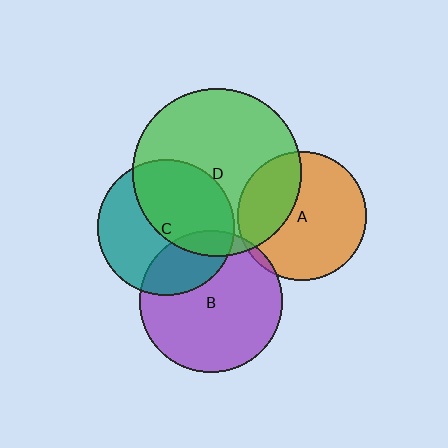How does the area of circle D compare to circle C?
Approximately 1.5 times.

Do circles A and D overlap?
Yes.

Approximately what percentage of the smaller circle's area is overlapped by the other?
Approximately 30%.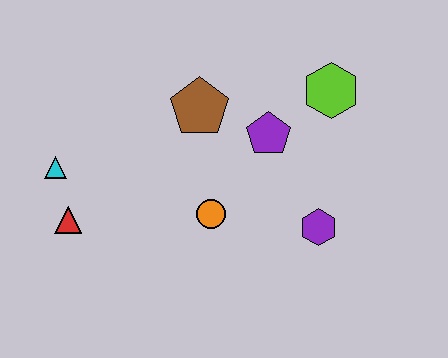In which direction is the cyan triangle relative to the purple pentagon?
The cyan triangle is to the left of the purple pentagon.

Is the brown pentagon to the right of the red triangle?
Yes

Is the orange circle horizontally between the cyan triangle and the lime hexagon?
Yes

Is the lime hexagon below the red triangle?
No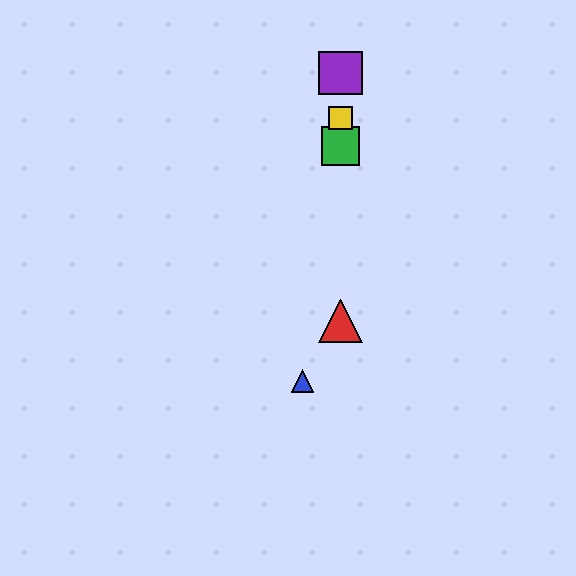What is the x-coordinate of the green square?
The green square is at x≈341.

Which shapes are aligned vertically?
The red triangle, the green square, the yellow square, the purple square are aligned vertically.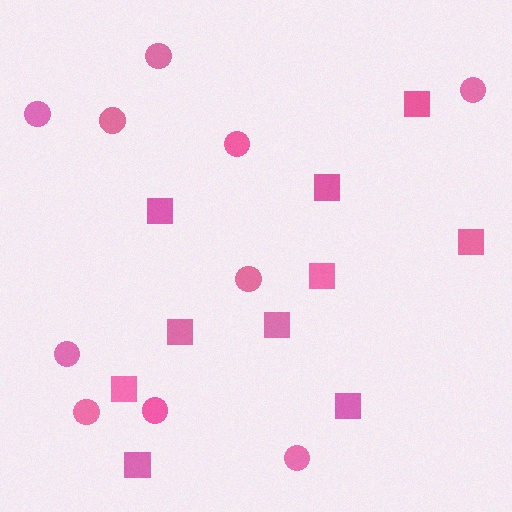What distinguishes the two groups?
There are 2 groups: one group of squares (10) and one group of circles (10).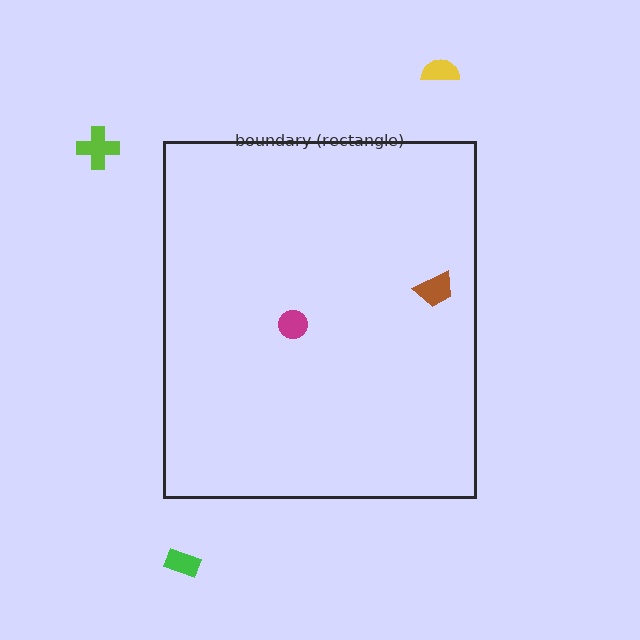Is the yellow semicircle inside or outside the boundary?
Outside.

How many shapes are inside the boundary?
2 inside, 3 outside.